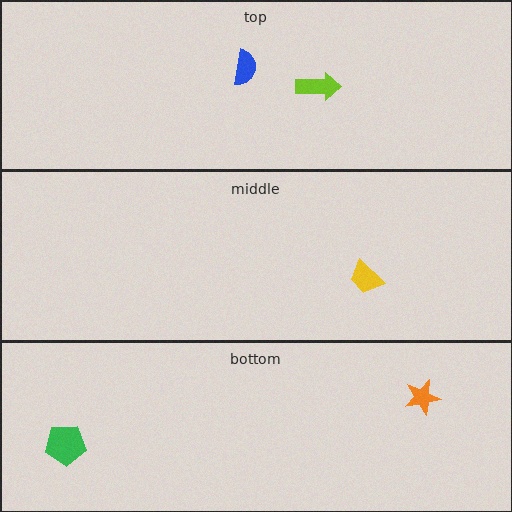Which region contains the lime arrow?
The top region.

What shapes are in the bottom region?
The orange star, the green pentagon.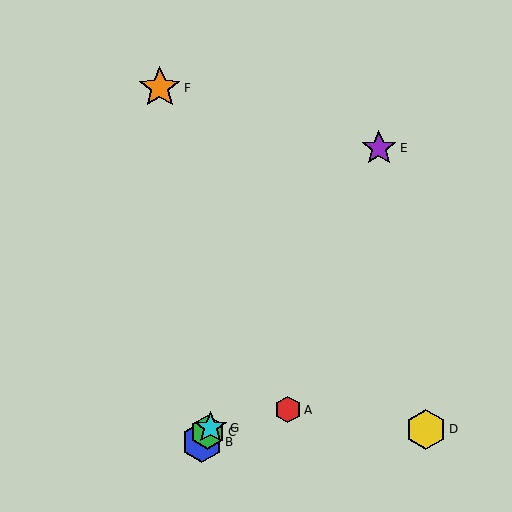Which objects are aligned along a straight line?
Objects B, C, E, G are aligned along a straight line.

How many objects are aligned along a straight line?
4 objects (B, C, E, G) are aligned along a straight line.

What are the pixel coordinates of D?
Object D is at (426, 429).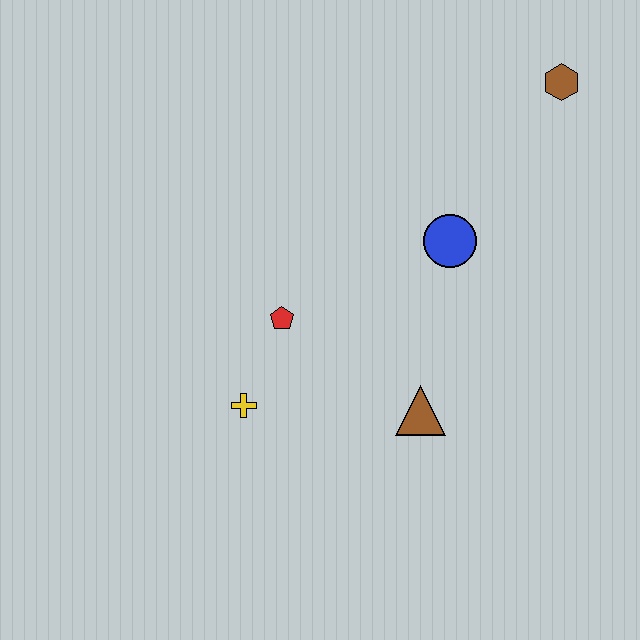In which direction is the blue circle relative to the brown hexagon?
The blue circle is below the brown hexagon.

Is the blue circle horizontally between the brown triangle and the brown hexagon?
Yes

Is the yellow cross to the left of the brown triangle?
Yes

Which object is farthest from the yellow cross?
The brown hexagon is farthest from the yellow cross.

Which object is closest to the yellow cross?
The red pentagon is closest to the yellow cross.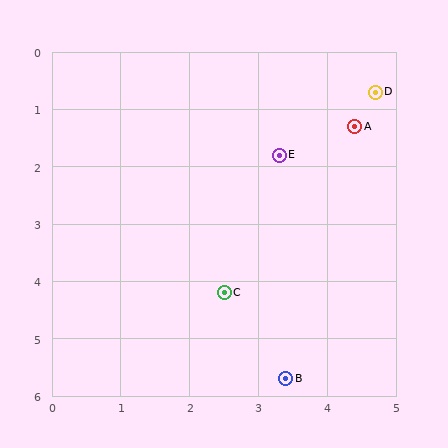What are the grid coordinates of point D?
Point D is at approximately (4.7, 0.7).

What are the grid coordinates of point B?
Point B is at approximately (3.4, 5.7).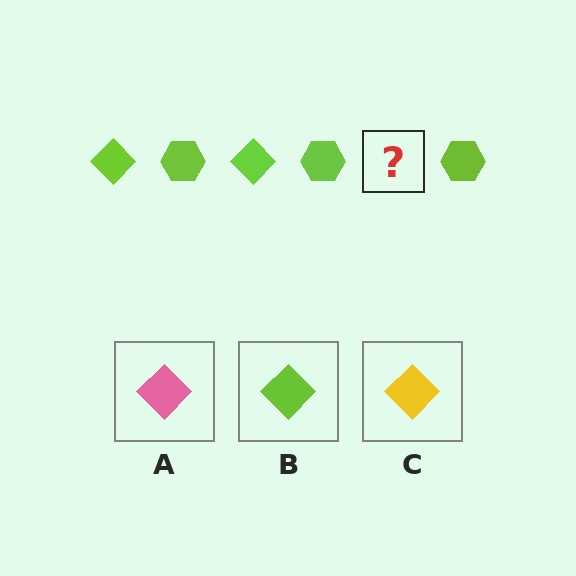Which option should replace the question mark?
Option B.